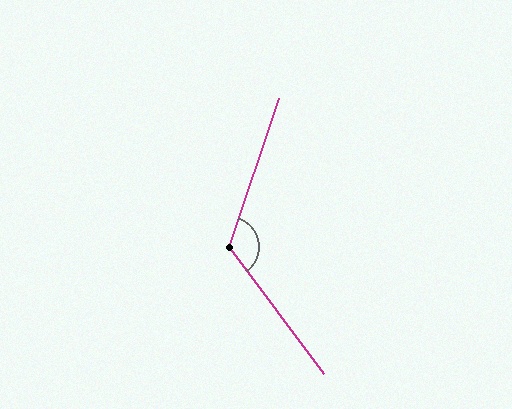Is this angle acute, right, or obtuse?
It is obtuse.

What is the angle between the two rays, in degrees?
Approximately 125 degrees.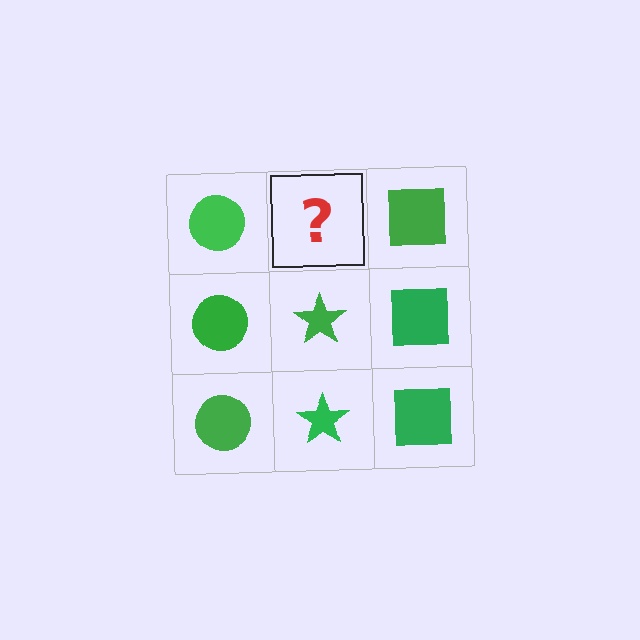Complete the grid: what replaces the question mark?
The question mark should be replaced with a green star.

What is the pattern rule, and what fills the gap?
The rule is that each column has a consistent shape. The gap should be filled with a green star.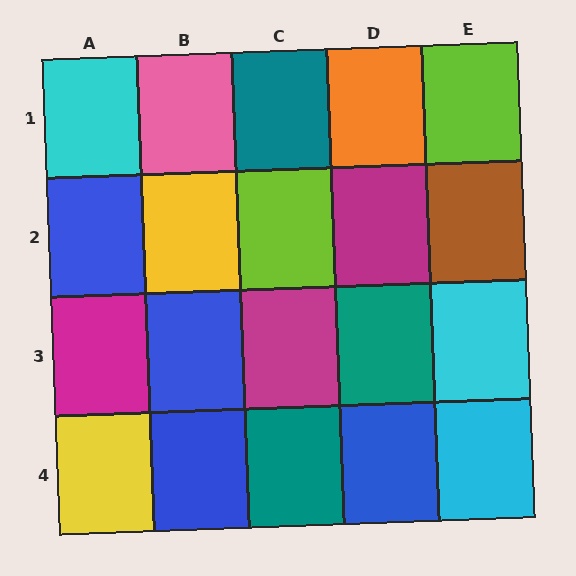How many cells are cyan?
3 cells are cyan.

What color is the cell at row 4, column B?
Blue.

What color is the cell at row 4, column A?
Yellow.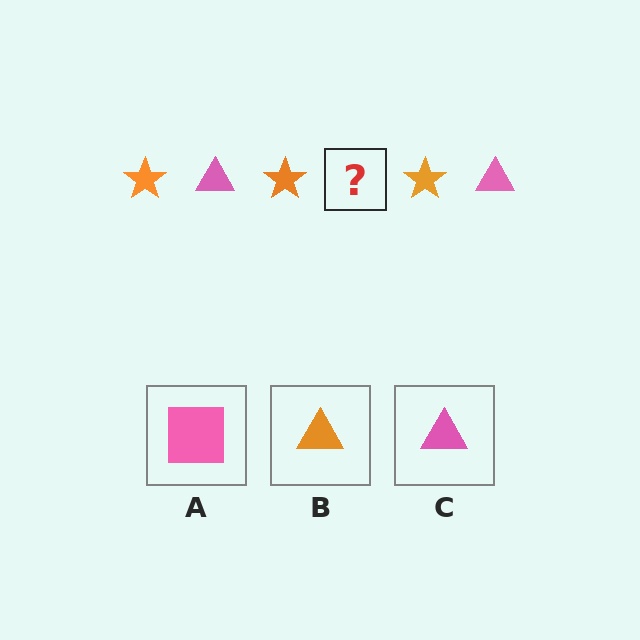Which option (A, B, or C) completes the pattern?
C.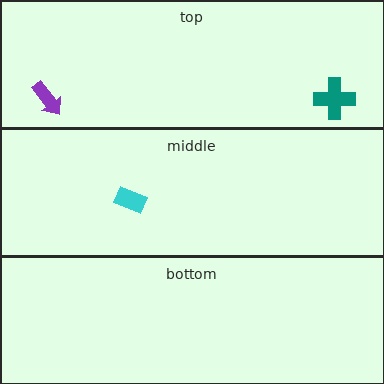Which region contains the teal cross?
The top region.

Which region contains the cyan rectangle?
The middle region.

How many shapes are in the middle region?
1.